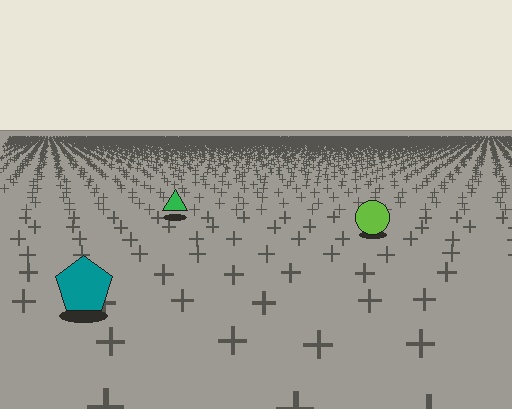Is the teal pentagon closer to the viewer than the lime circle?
Yes. The teal pentagon is closer — you can tell from the texture gradient: the ground texture is coarser near it.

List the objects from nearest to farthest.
From nearest to farthest: the teal pentagon, the lime circle, the green triangle.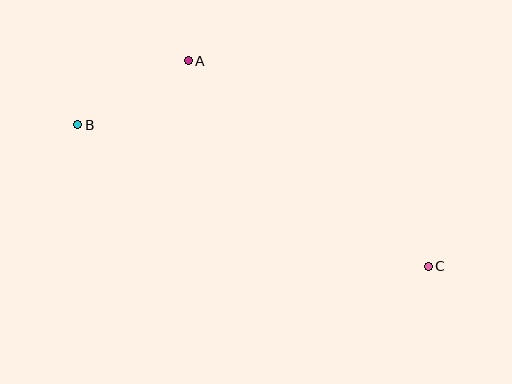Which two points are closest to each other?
Points A and B are closest to each other.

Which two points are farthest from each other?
Points B and C are farthest from each other.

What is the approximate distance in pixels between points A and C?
The distance between A and C is approximately 316 pixels.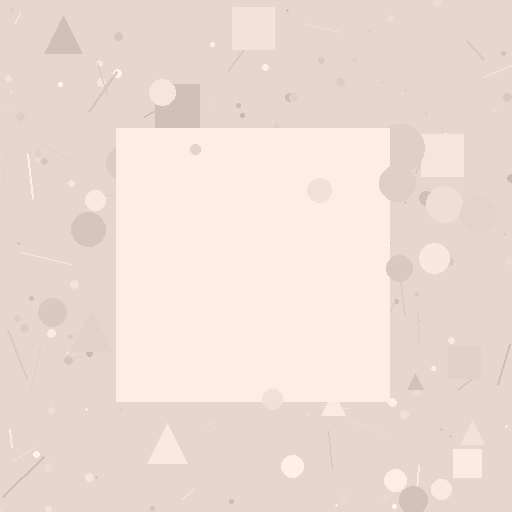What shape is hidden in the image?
A square is hidden in the image.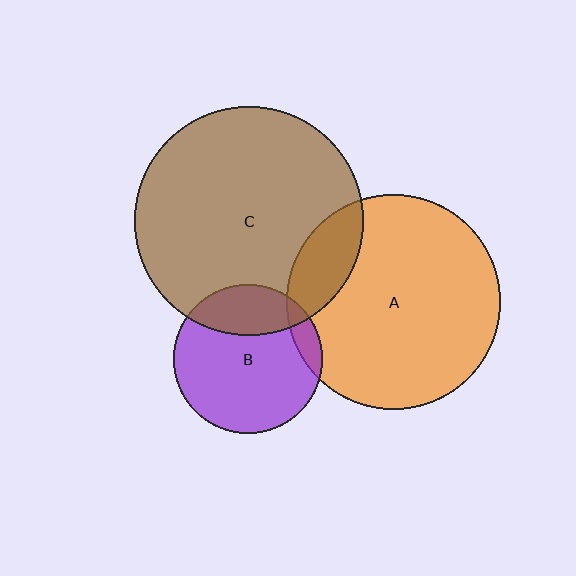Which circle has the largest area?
Circle C (brown).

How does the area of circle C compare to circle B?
Approximately 2.4 times.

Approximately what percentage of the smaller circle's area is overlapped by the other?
Approximately 15%.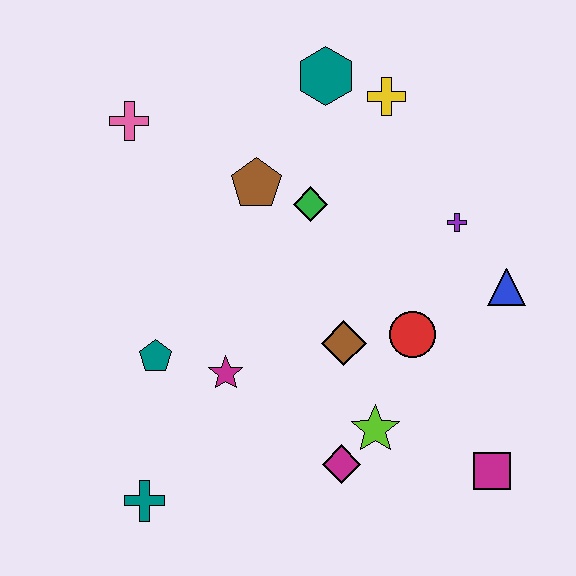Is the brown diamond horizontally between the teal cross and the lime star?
Yes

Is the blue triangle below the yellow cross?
Yes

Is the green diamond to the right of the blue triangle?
No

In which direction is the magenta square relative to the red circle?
The magenta square is below the red circle.